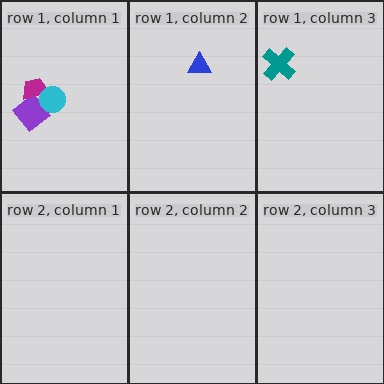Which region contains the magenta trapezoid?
The row 1, column 1 region.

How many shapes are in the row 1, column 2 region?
1.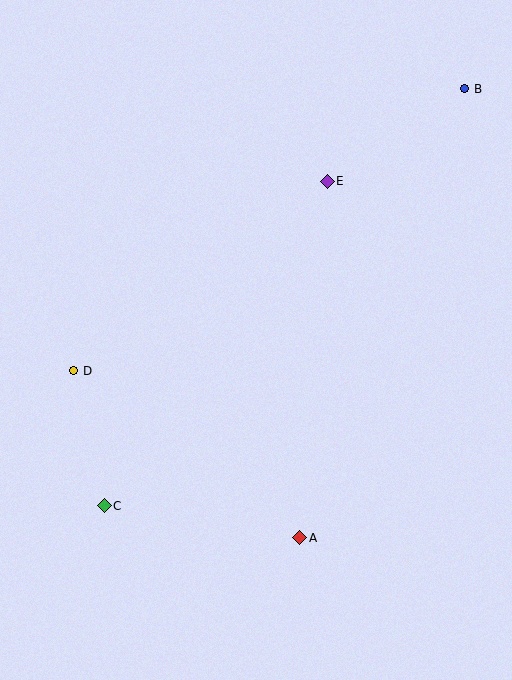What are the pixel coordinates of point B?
Point B is at (465, 89).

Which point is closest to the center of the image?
Point E at (327, 181) is closest to the center.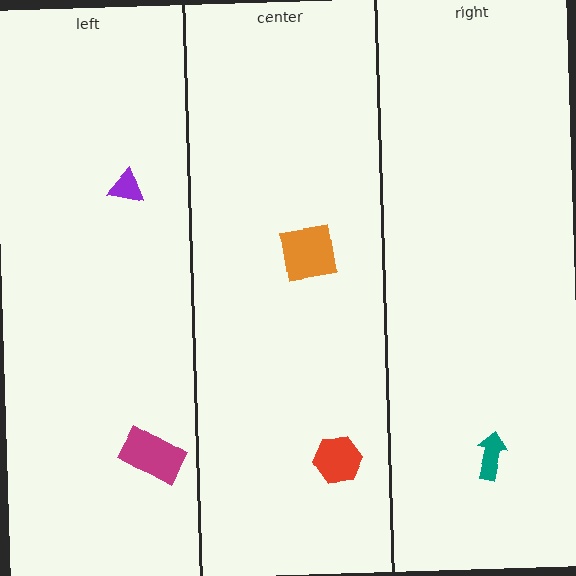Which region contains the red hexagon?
The center region.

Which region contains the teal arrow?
The right region.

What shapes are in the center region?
The red hexagon, the orange square.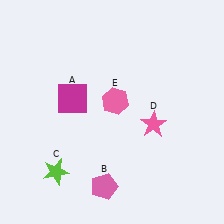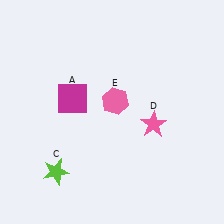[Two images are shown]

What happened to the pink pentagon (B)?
The pink pentagon (B) was removed in Image 2. It was in the bottom-left area of Image 1.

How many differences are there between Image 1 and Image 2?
There is 1 difference between the two images.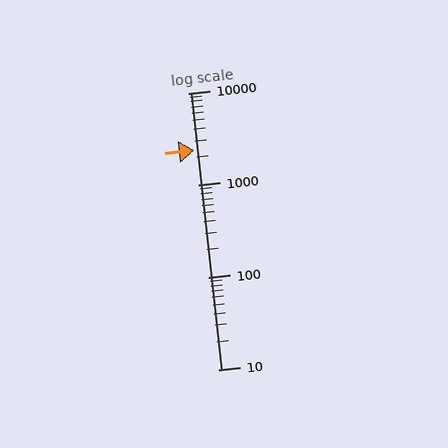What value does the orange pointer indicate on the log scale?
The pointer indicates approximately 2400.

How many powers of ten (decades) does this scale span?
The scale spans 3 decades, from 10 to 10000.